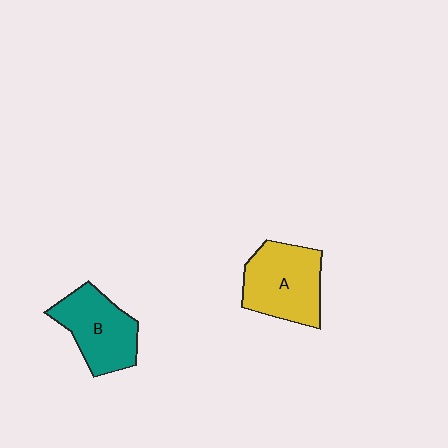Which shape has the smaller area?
Shape B (teal).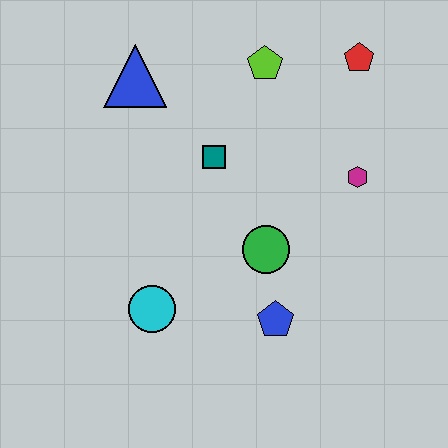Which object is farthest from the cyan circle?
The red pentagon is farthest from the cyan circle.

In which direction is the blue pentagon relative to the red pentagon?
The blue pentagon is below the red pentagon.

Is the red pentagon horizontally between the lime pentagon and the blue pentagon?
No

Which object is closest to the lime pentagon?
The red pentagon is closest to the lime pentagon.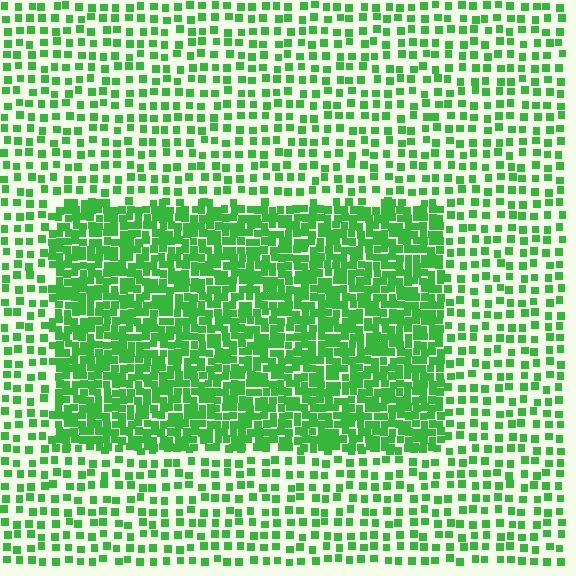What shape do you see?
I see a rectangle.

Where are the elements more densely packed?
The elements are more densely packed inside the rectangle boundary.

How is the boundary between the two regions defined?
The boundary is defined by a change in element density (approximately 2.4x ratio). All elements are the same color, size, and shape.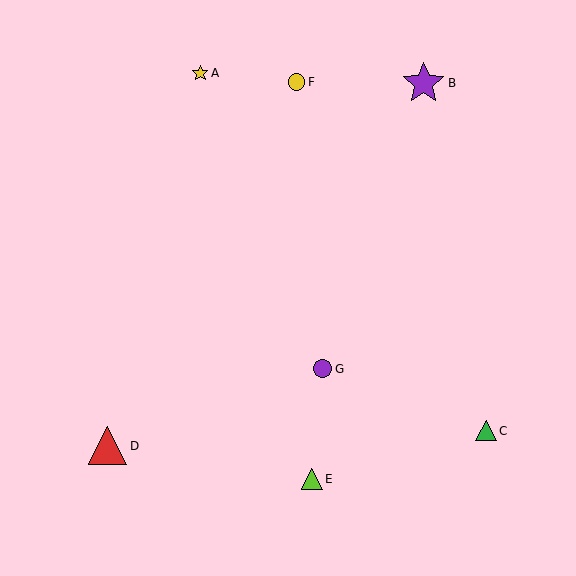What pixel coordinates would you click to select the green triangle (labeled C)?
Click at (486, 431) to select the green triangle C.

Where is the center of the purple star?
The center of the purple star is at (424, 83).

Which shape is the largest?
The purple star (labeled B) is the largest.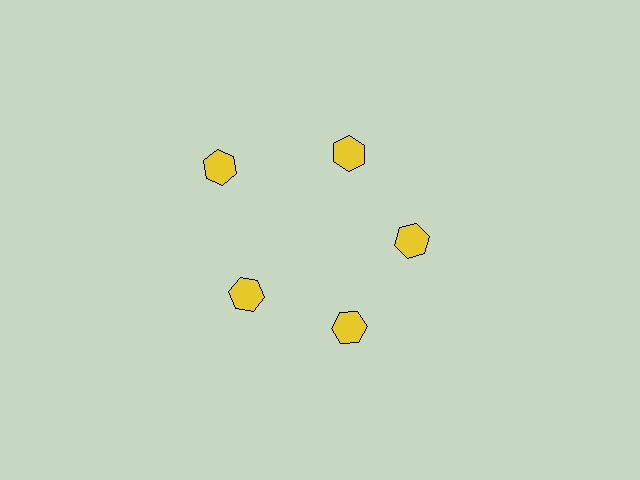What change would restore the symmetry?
The symmetry would be restored by moving it inward, back onto the ring so that all 5 hexagons sit at equal angles and equal distance from the center.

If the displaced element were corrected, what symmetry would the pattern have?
It would have 5-fold rotational symmetry — the pattern would map onto itself every 72 degrees.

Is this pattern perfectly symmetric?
No. The 5 yellow hexagons are arranged in a ring, but one element near the 10 o'clock position is pushed outward from the center, breaking the 5-fold rotational symmetry.